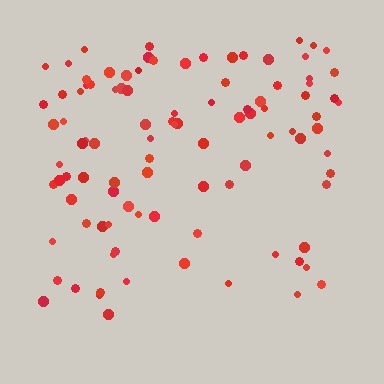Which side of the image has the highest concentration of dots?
The top.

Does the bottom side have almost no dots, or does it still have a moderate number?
Still a moderate number, just noticeably fewer than the top.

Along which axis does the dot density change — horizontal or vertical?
Vertical.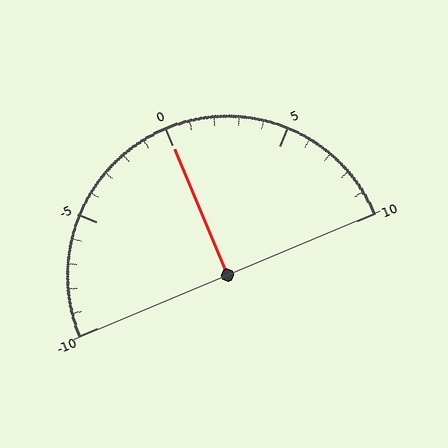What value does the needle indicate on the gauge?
The needle indicates approximately 0.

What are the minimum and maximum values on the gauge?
The gauge ranges from -10 to 10.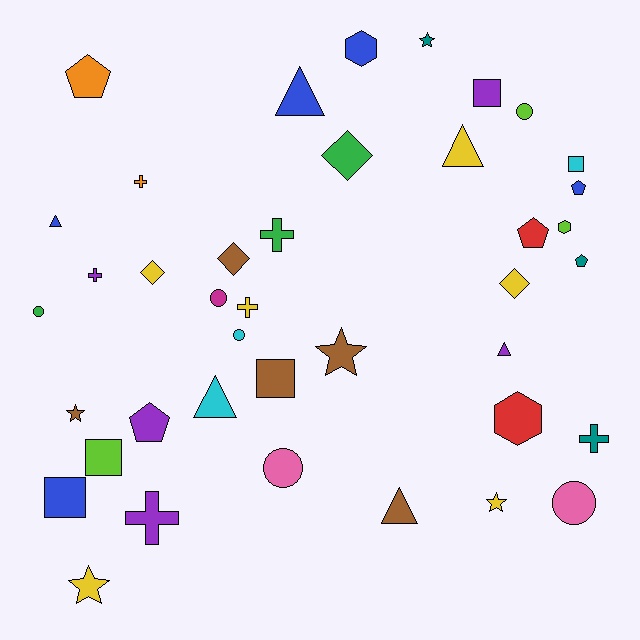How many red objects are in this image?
There are 2 red objects.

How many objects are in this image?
There are 40 objects.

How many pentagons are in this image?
There are 5 pentagons.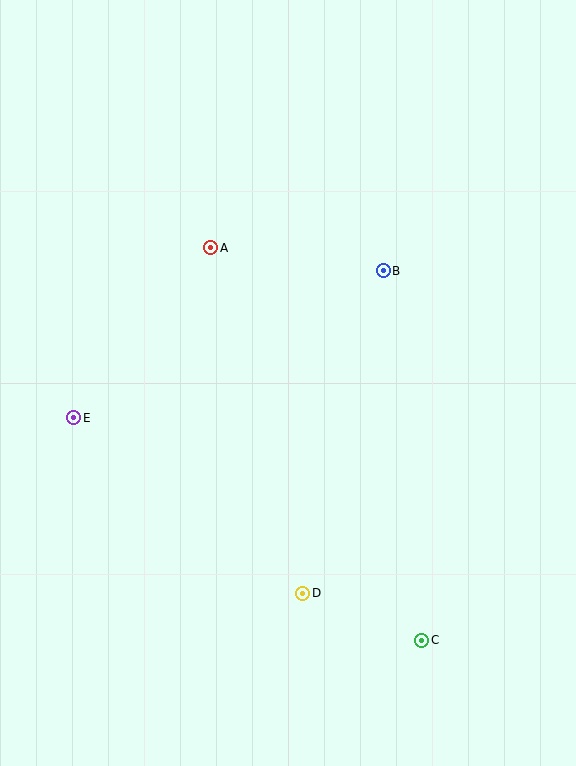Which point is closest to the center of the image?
Point B at (383, 271) is closest to the center.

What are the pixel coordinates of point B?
Point B is at (383, 271).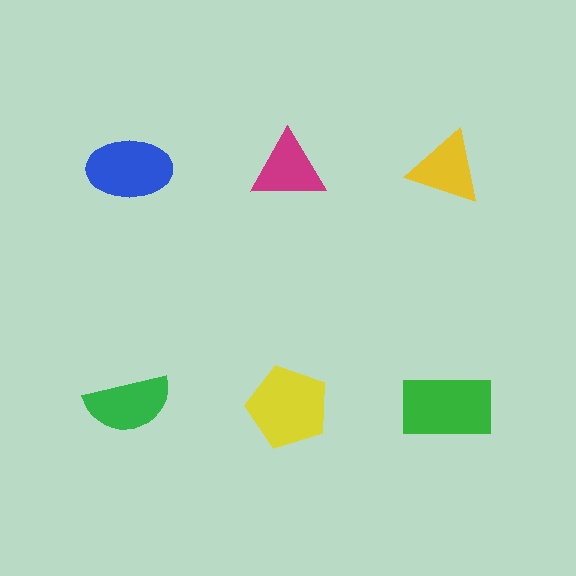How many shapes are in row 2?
3 shapes.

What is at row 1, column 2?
A magenta triangle.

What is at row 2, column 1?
A green semicircle.